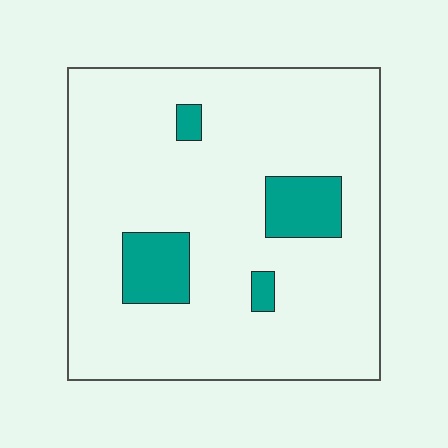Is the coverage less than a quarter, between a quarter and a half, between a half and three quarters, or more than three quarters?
Less than a quarter.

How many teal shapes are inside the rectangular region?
4.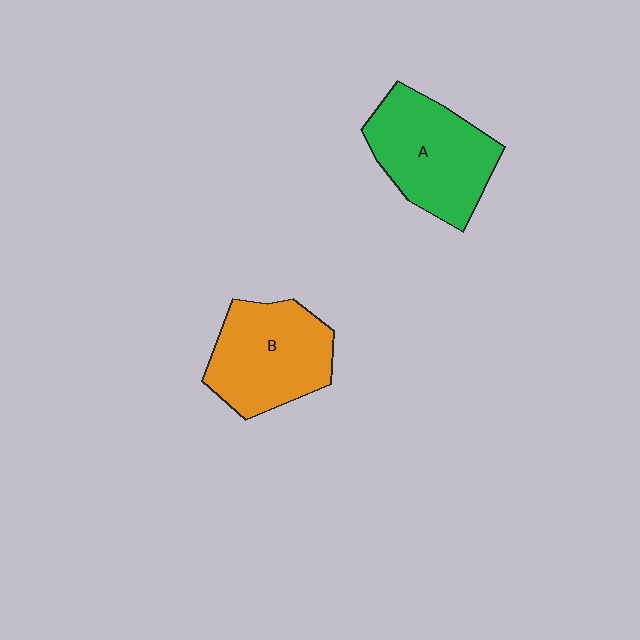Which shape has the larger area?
Shape A (green).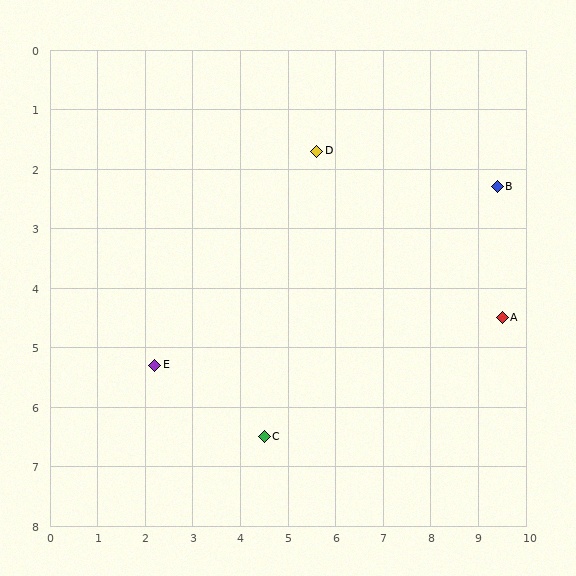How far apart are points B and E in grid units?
Points B and E are about 7.8 grid units apart.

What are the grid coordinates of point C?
Point C is at approximately (4.5, 6.5).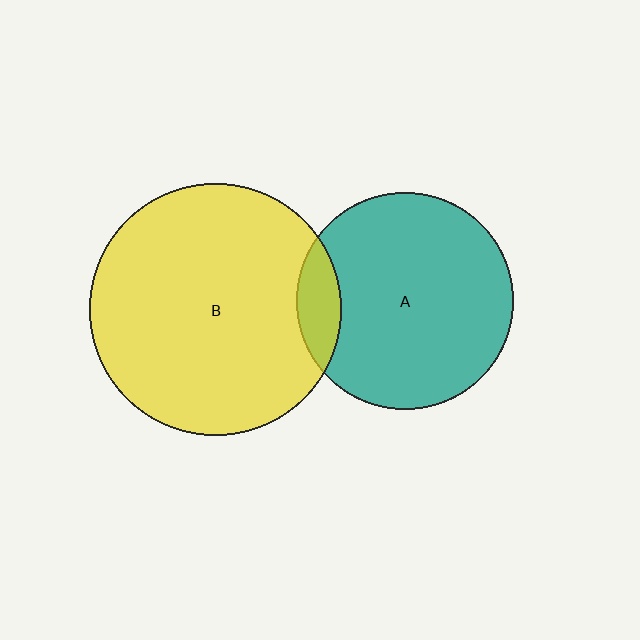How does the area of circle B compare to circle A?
Approximately 1.3 times.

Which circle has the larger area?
Circle B (yellow).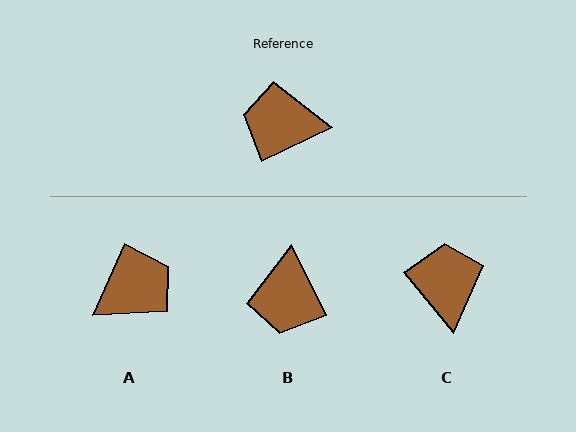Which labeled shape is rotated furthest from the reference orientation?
A, about 139 degrees away.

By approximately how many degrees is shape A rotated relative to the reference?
Approximately 139 degrees clockwise.